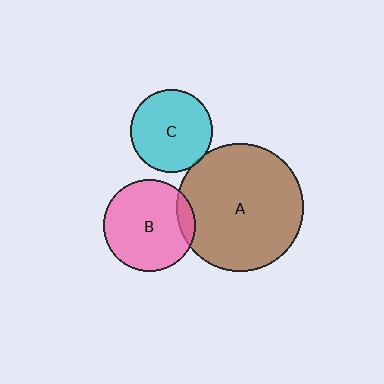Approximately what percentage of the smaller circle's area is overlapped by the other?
Approximately 10%.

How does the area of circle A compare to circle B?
Approximately 1.9 times.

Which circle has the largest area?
Circle A (brown).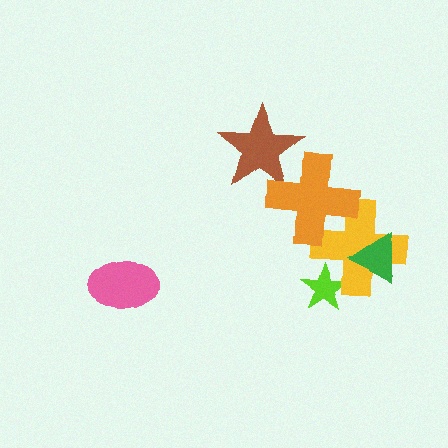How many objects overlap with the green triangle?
1 object overlaps with the green triangle.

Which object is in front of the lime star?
The yellow cross is in front of the lime star.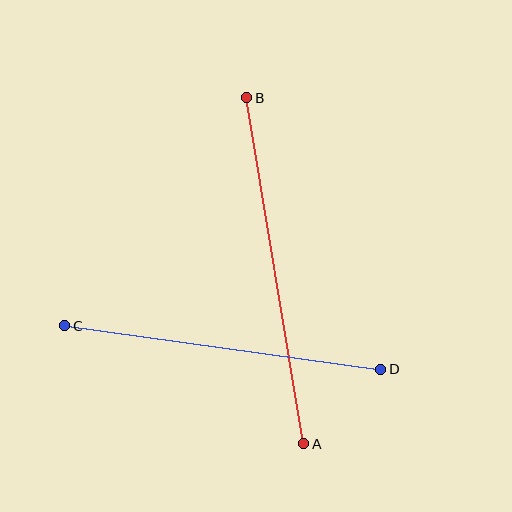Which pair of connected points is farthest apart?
Points A and B are farthest apart.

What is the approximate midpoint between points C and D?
The midpoint is at approximately (223, 347) pixels.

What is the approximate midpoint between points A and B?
The midpoint is at approximately (275, 271) pixels.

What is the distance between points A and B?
The distance is approximately 351 pixels.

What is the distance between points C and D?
The distance is approximately 319 pixels.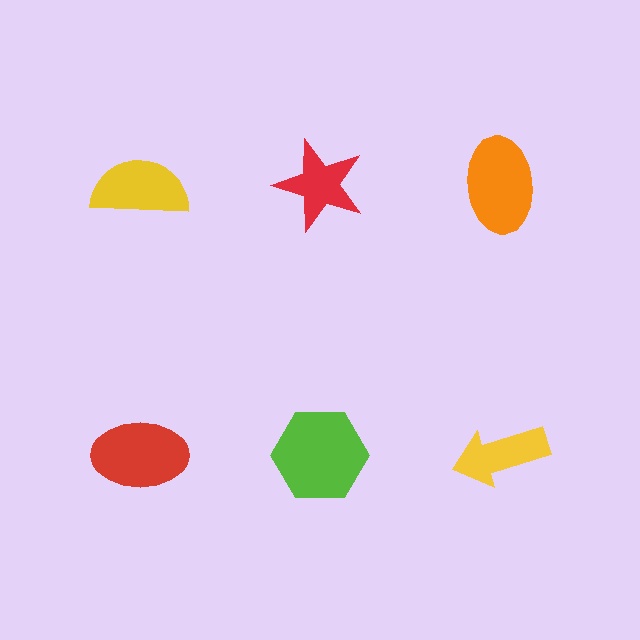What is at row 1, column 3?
An orange ellipse.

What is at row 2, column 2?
A lime hexagon.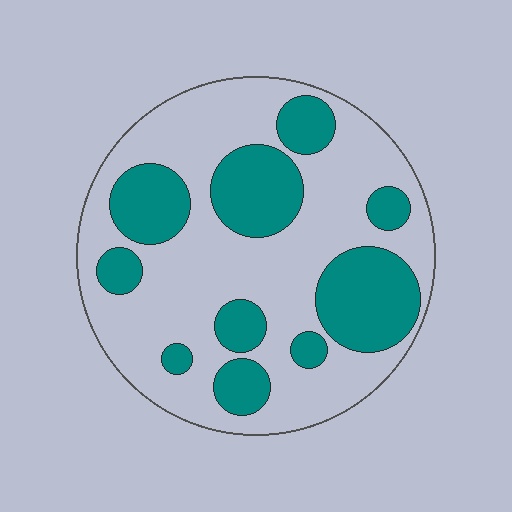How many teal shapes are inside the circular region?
10.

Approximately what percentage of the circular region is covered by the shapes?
Approximately 35%.